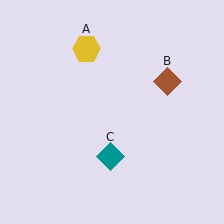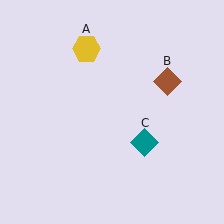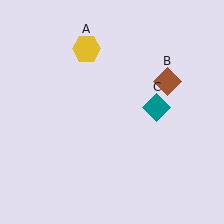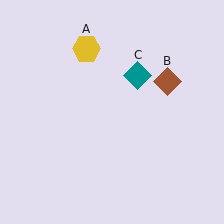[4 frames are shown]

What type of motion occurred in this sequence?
The teal diamond (object C) rotated counterclockwise around the center of the scene.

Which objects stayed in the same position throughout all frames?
Yellow hexagon (object A) and brown diamond (object B) remained stationary.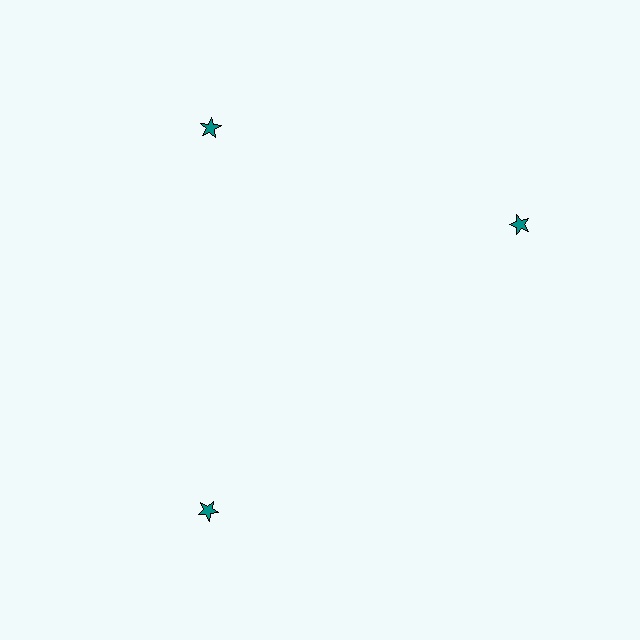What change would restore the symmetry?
The symmetry would be restored by rotating it back into even spacing with its neighbors so that all 3 stars sit at equal angles and equal distance from the center.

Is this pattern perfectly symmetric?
No. The 3 teal stars are arranged in a ring, but one element near the 3 o'clock position is rotated out of alignment along the ring, breaking the 3-fold rotational symmetry.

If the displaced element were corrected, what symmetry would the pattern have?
It would have 3-fold rotational symmetry — the pattern would map onto itself every 120 degrees.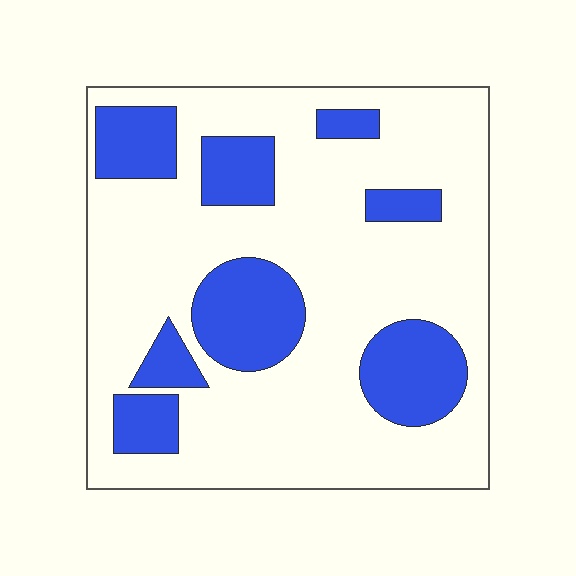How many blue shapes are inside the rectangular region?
8.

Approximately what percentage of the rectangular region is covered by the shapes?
Approximately 25%.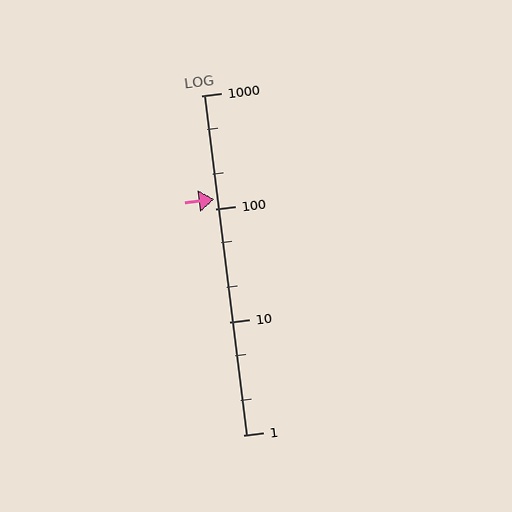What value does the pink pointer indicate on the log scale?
The pointer indicates approximately 120.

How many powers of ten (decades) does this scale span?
The scale spans 3 decades, from 1 to 1000.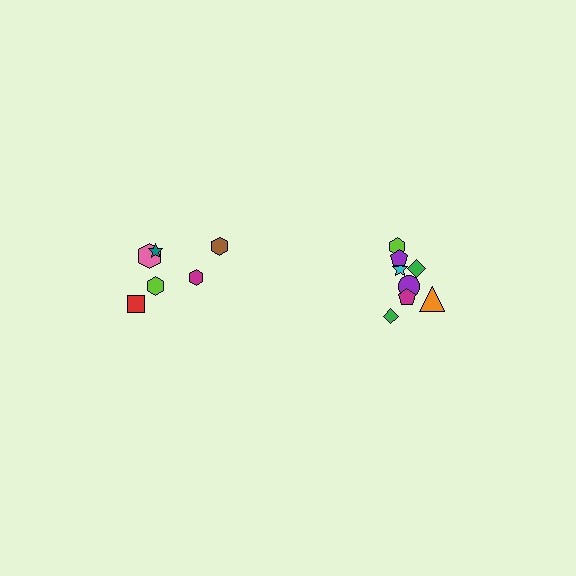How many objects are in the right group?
There are 8 objects.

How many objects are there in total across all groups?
There are 14 objects.